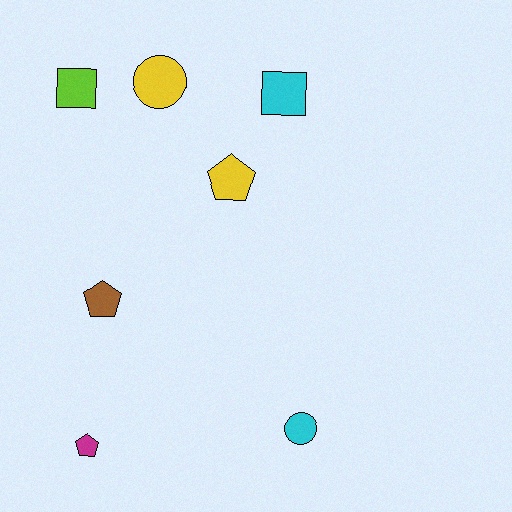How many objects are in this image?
There are 7 objects.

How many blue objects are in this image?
There are no blue objects.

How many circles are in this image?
There are 2 circles.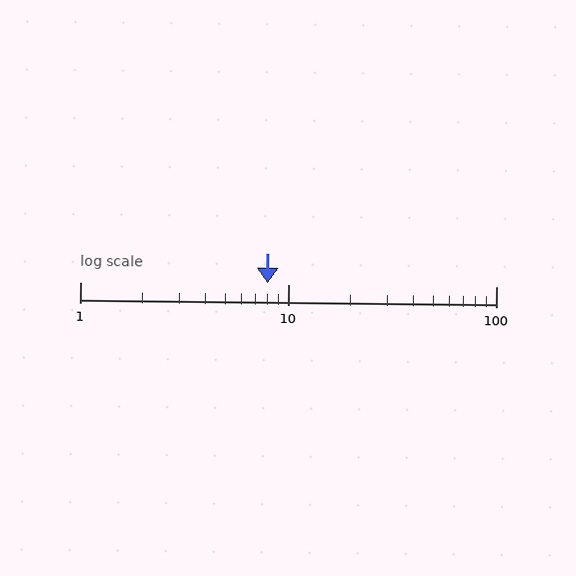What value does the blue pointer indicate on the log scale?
The pointer indicates approximately 8.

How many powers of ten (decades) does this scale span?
The scale spans 2 decades, from 1 to 100.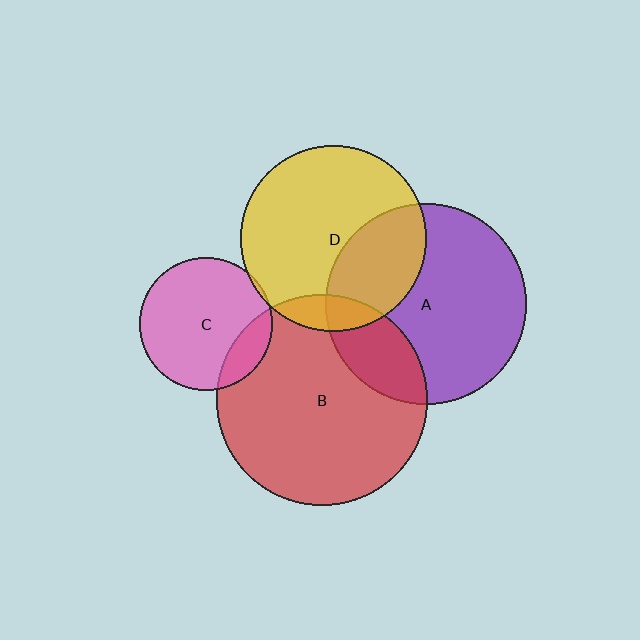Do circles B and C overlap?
Yes.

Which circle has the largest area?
Circle B (red).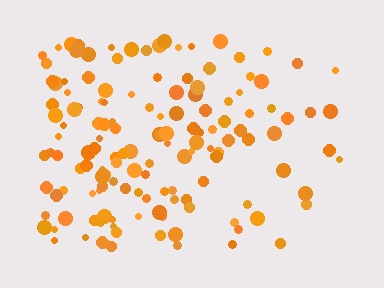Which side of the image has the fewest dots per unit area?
The right.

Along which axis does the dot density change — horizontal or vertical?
Horizontal.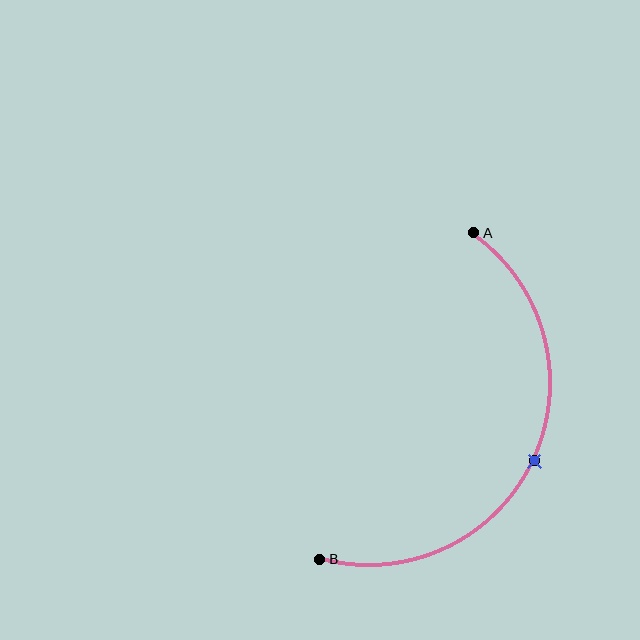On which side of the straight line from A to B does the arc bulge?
The arc bulges to the right of the straight line connecting A and B.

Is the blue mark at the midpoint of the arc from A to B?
Yes. The blue mark lies on the arc at equal arc-length from both A and B — it is the arc midpoint.